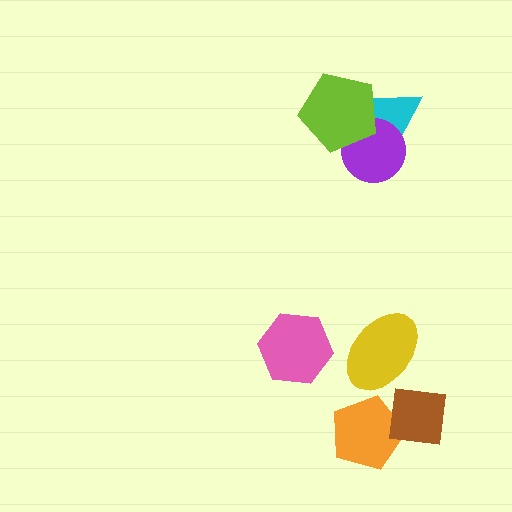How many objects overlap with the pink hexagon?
0 objects overlap with the pink hexagon.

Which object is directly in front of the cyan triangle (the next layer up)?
The purple circle is directly in front of the cyan triangle.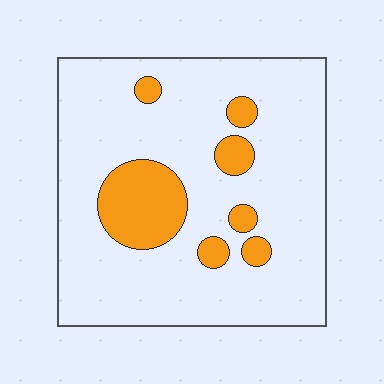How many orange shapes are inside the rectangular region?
7.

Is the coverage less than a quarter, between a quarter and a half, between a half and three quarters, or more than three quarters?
Less than a quarter.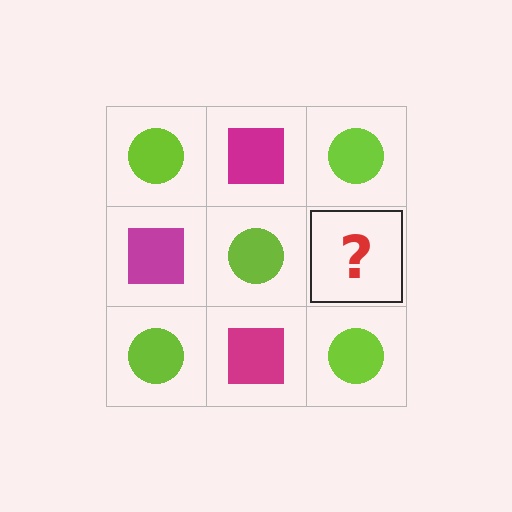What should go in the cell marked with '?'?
The missing cell should contain a magenta square.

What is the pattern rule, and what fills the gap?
The rule is that it alternates lime circle and magenta square in a checkerboard pattern. The gap should be filled with a magenta square.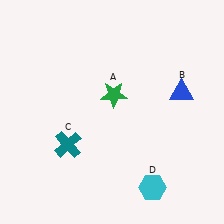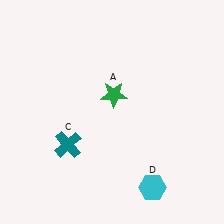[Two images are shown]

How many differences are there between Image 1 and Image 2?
There is 1 difference between the two images.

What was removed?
The blue triangle (B) was removed in Image 2.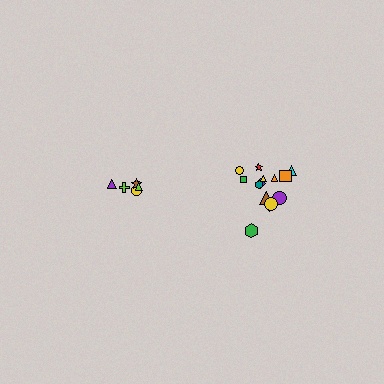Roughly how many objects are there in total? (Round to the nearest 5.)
Roughly 20 objects in total.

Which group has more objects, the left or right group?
The right group.